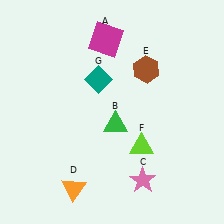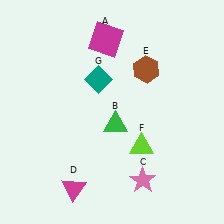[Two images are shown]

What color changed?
The triangle (D) changed from orange in Image 1 to magenta in Image 2.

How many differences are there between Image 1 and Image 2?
There is 1 difference between the two images.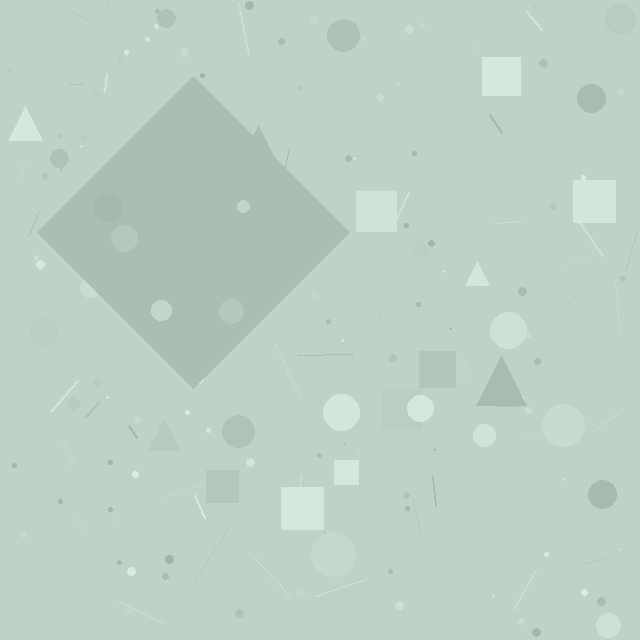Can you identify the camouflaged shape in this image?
The camouflaged shape is a diamond.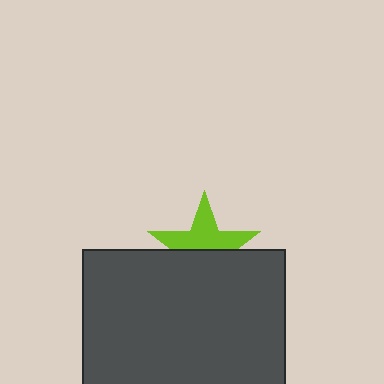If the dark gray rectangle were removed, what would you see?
You would see the complete lime star.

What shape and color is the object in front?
The object in front is a dark gray rectangle.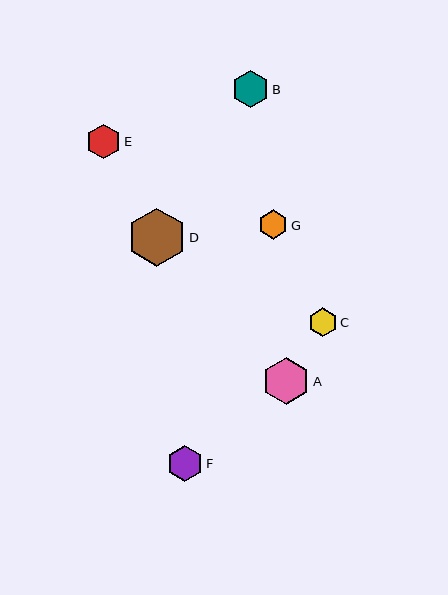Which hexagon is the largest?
Hexagon D is the largest with a size of approximately 58 pixels.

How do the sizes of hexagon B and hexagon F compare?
Hexagon B and hexagon F are approximately the same size.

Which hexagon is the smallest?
Hexagon C is the smallest with a size of approximately 29 pixels.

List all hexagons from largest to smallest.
From largest to smallest: D, A, B, F, E, G, C.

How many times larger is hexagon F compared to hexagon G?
Hexagon F is approximately 1.2 times the size of hexagon G.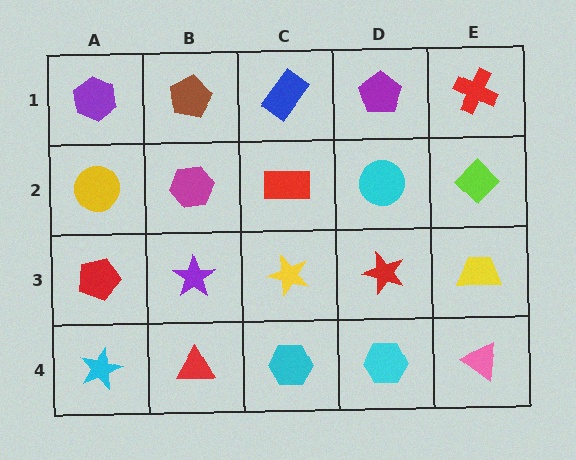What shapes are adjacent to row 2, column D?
A purple pentagon (row 1, column D), a red star (row 3, column D), a red rectangle (row 2, column C), a lime diamond (row 2, column E).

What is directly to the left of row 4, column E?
A cyan hexagon.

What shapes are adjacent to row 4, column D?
A red star (row 3, column D), a cyan hexagon (row 4, column C), a pink triangle (row 4, column E).